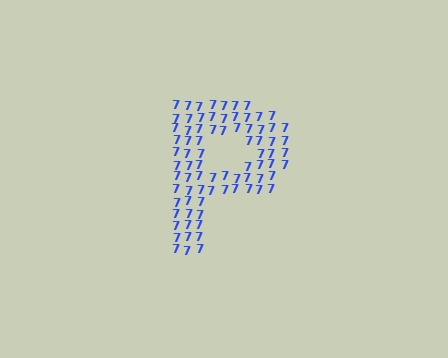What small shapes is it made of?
It is made of small digit 7's.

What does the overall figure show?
The overall figure shows the letter P.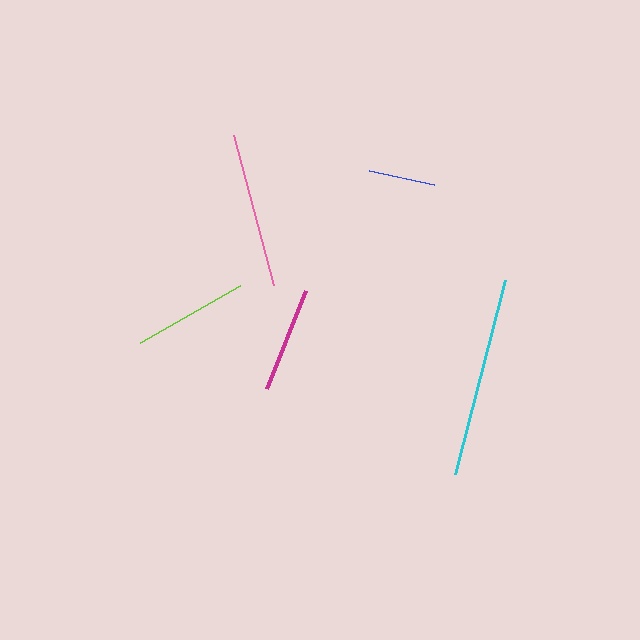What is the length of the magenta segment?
The magenta segment is approximately 106 pixels long.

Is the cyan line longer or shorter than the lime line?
The cyan line is longer than the lime line.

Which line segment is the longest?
The cyan line is the longest at approximately 200 pixels.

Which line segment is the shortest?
The blue line is the shortest at approximately 66 pixels.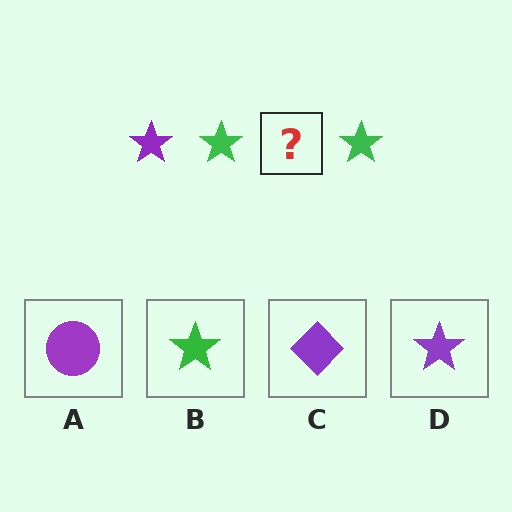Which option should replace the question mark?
Option D.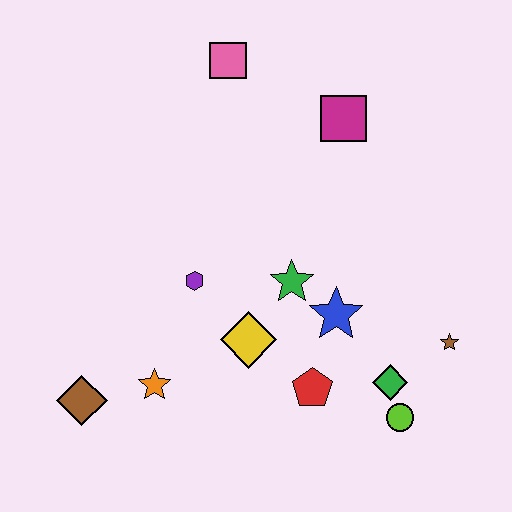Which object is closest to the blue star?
The green star is closest to the blue star.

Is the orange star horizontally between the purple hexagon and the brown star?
No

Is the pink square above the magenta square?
Yes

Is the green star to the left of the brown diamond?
No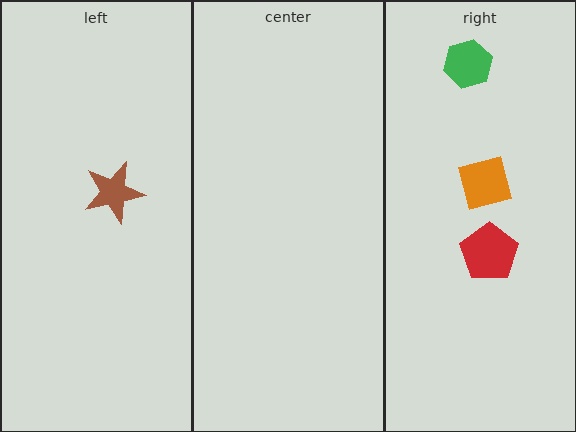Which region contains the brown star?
The left region.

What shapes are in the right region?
The green hexagon, the orange square, the red pentagon.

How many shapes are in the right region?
3.